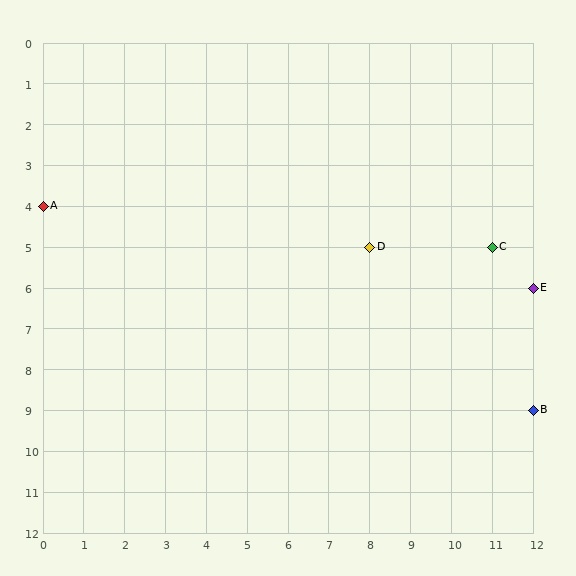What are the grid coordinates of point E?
Point E is at grid coordinates (12, 6).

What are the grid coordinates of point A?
Point A is at grid coordinates (0, 4).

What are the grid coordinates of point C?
Point C is at grid coordinates (11, 5).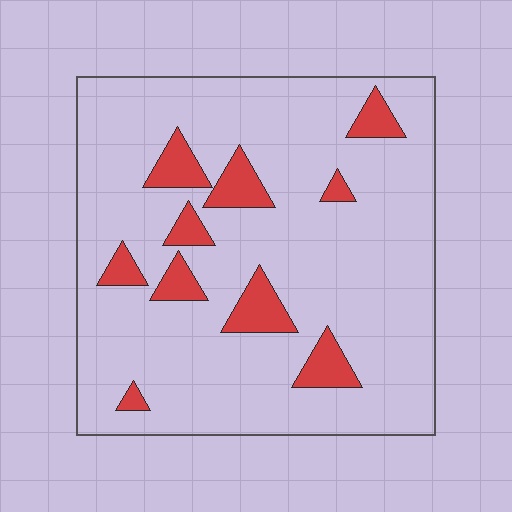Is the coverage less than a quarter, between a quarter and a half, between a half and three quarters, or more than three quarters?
Less than a quarter.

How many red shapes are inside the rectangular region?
10.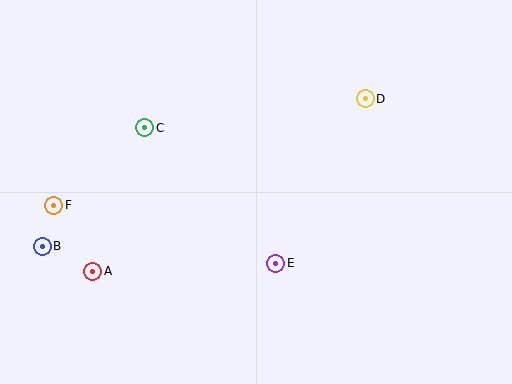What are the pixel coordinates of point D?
Point D is at (365, 99).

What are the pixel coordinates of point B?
Point B is at (42, 246).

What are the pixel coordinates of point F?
Point F is at (54, 205).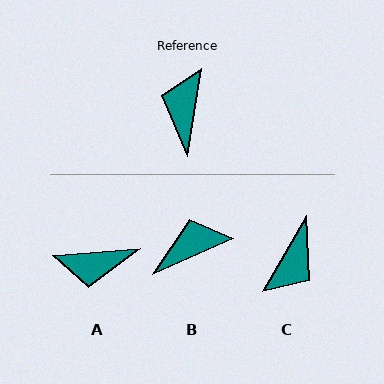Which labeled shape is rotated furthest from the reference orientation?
C, about 159 degrees away.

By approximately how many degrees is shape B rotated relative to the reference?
Approximately 58 degrees clockwise.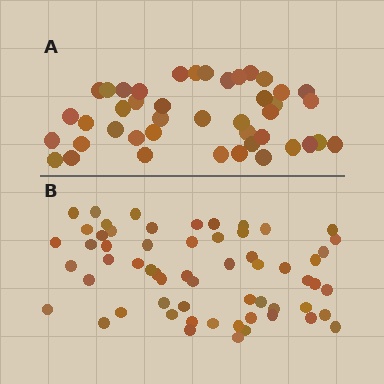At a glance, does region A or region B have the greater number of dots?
Region B (the bottom region) has more dots.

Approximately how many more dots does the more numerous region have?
Region B has approximately 15 more dots than region A.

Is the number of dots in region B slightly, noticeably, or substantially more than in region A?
Region B has noticeably more, but not dramatically so. The ratio is roughly 1.4 to 1.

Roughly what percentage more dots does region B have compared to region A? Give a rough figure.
About 40% more.